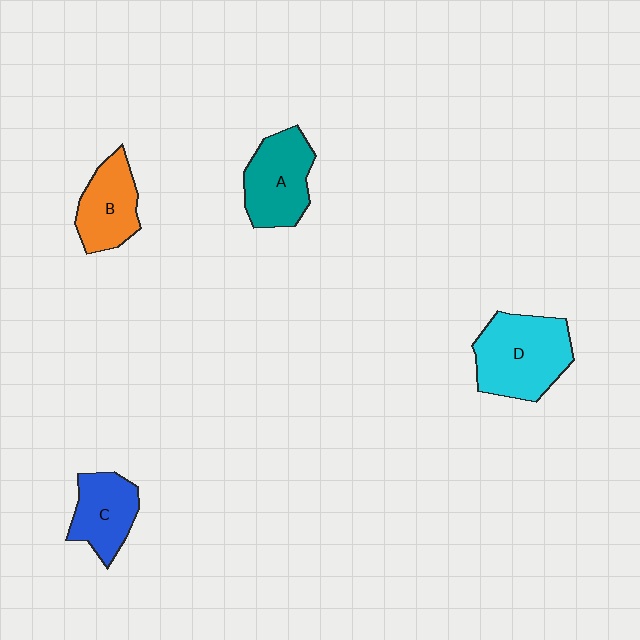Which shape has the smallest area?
Shape C (blue).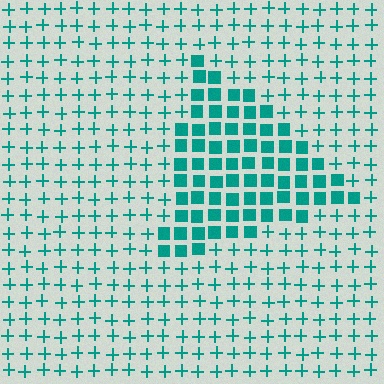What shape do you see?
I see a triangle.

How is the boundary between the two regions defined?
The boundary is defined by a change in element shape: squares inside vs. plus signs outside. All elements share the same color and spacing.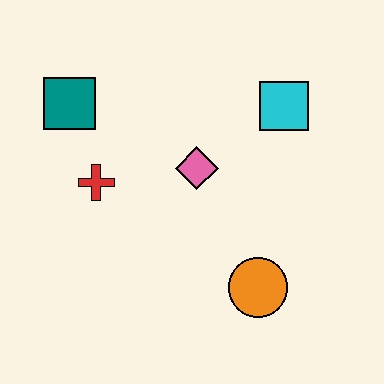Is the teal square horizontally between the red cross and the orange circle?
No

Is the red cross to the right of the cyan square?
No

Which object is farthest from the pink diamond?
The teal square is farthest from the pink diamond.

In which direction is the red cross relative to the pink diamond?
The red cross is to the left of the pink diamond.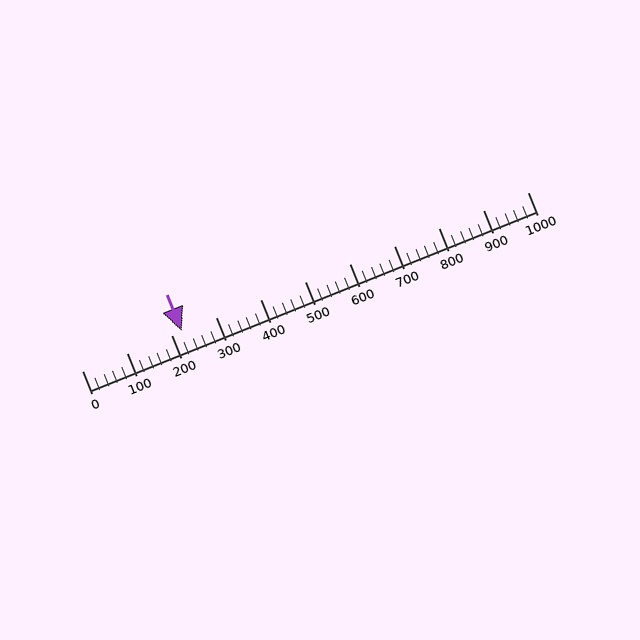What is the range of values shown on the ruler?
The ruler shows values from 0 to 1000.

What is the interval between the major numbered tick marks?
The major tick marks are spaced 100 units apart.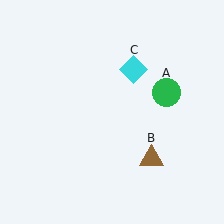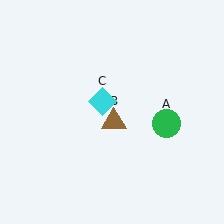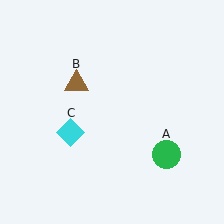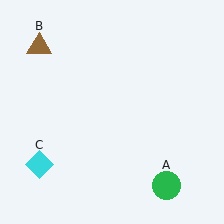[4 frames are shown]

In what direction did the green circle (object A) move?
The green circle (object A) moved down.